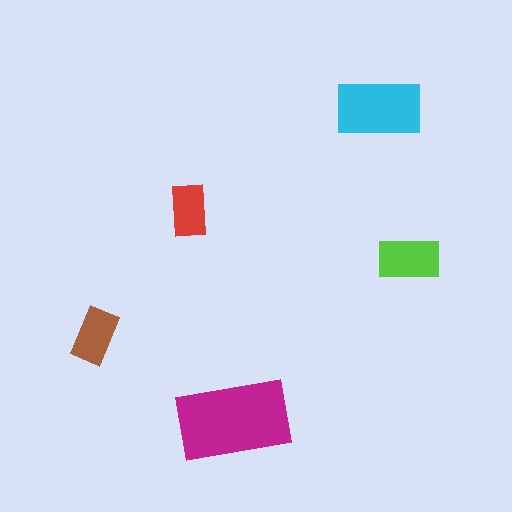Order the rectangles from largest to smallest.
the magenta one, the cyan one, the lime one, the brown one, the red one.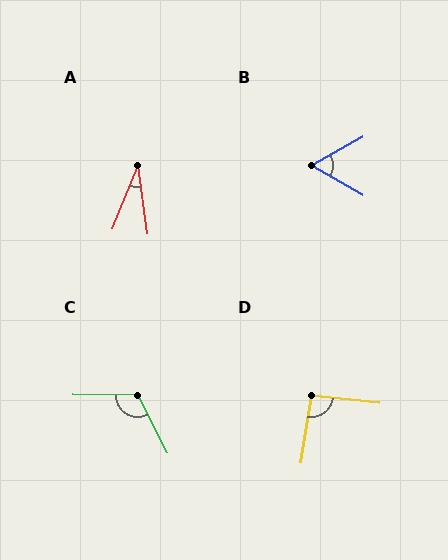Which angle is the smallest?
A, at approximately 30 degrees.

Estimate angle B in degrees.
Approximately 59 degrees.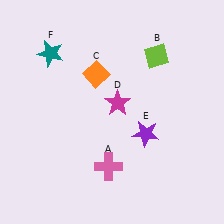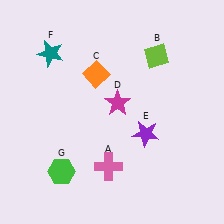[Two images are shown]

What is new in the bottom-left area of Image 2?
A green hexagon (G) was added in the bottom-left area of Image 2.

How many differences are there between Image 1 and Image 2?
There is 1 difference between the two images.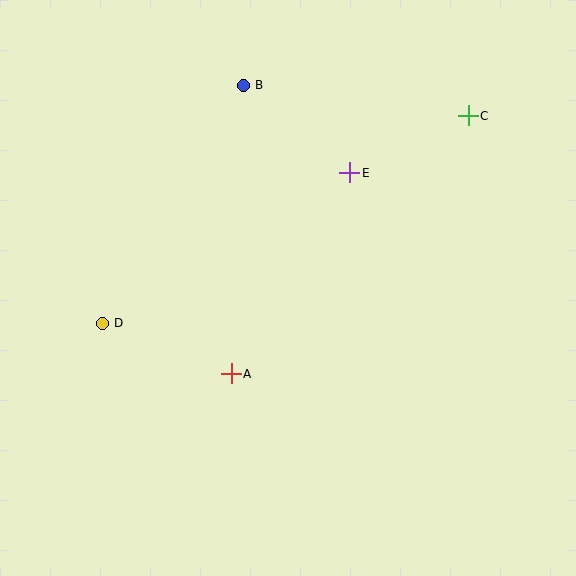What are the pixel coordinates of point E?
Point E is at (350, 173).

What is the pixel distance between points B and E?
The distance between B and E is 138 pixels.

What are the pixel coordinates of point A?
Point A is at (231, 374).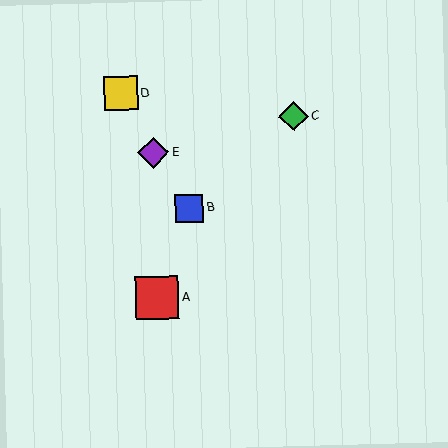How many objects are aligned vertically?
2 objects (A, E) are aligned vertically.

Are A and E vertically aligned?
Yes, both are at x≈157.